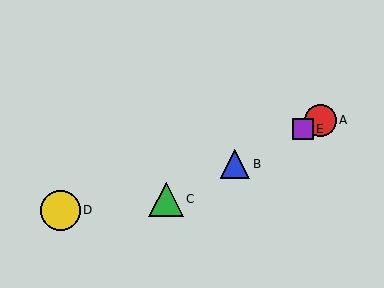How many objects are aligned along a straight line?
4 objects (A, B, C, E) are aligned along a straight line.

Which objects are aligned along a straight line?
Objects A, B, C, E are aligned along a straight line.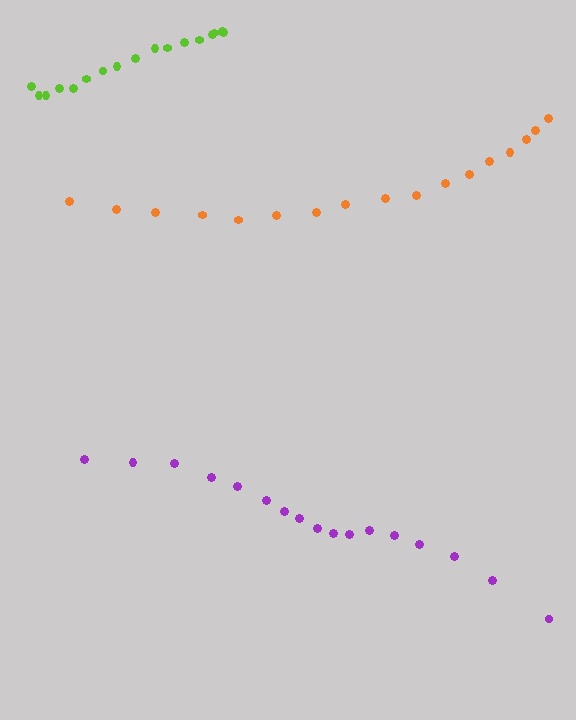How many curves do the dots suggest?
There are 3 distinct paths.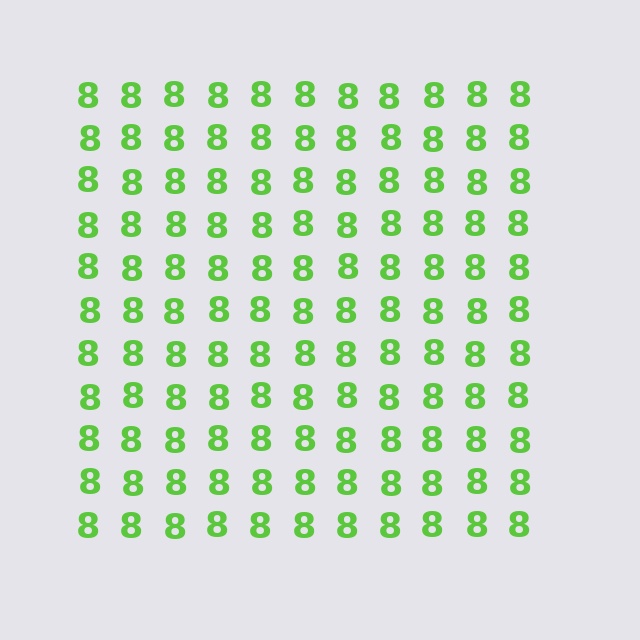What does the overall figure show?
The overall figure shows a square.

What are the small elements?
The small elements are digit 8's.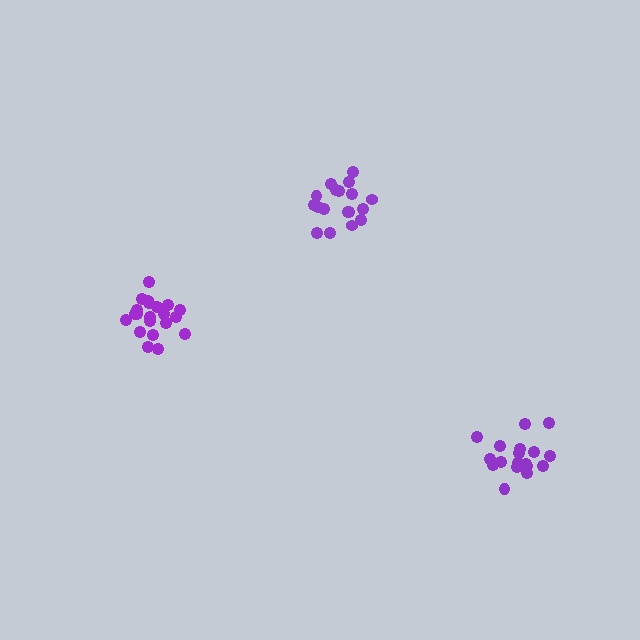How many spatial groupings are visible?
There are 3 spatial groupings.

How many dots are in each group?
Group 1: 18 dots, Group 2: 18 dots, Group 3: 21 dots (57 total).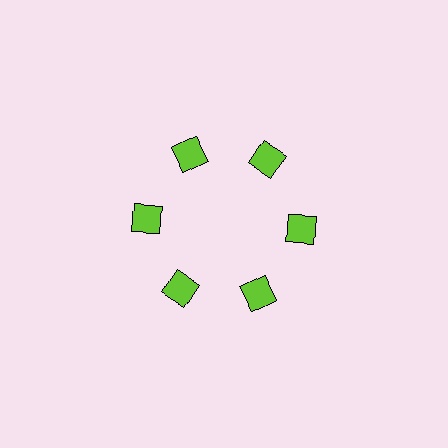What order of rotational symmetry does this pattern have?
This pattern has 6-fold rotational symmetry.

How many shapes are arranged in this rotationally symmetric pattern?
There are 6 shapes, arranged in 6 groups of 1.